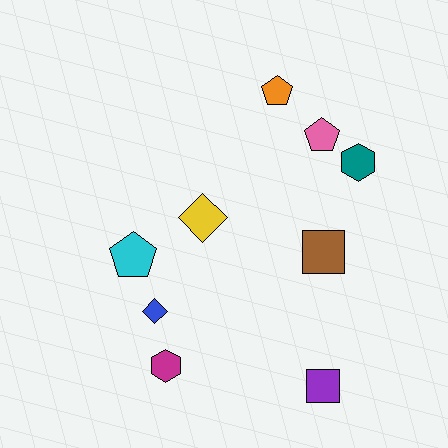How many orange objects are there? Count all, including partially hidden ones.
There is 1 orange object.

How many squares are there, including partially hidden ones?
There are 2 squares.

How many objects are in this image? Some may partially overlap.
There are 9 objects.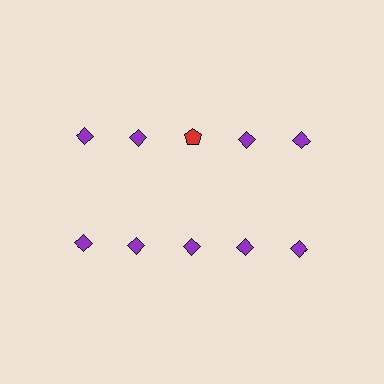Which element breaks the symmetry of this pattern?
The red pentagon in the top row, center column breaks the symmetry. All other shapes are purple diamonds.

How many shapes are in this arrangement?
There are 10 shapes arranged in a grid pattern.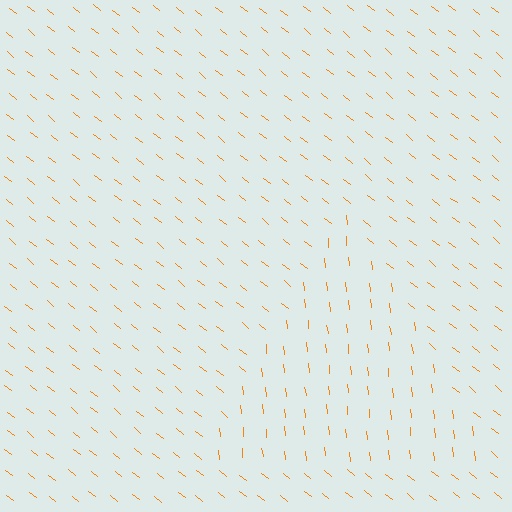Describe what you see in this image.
The image is filled with small orange line segments. A triangle region in the image has lines oriented differently from the surrounding lines, creating a visible texture boundary.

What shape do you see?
I see a triangle.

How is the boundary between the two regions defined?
The boundary is defined purely by a change in line orientation (approximately 45 degrees difference). All lines are the same color and thickness.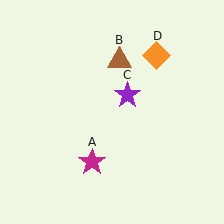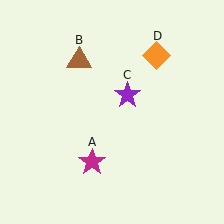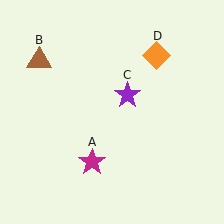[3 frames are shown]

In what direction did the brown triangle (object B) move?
The brown triangle (object B) moved left.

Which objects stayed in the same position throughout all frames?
Magenta star (object A) and purple star (object C) and orange diamond (object D) remained stationary.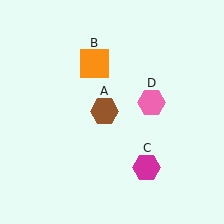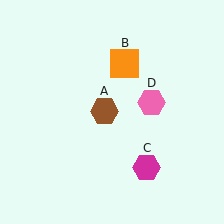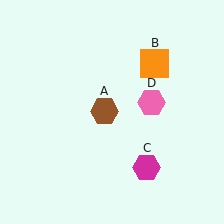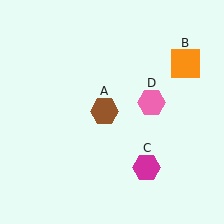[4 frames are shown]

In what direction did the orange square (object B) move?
The orange square (object B) moved right.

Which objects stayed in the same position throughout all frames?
Brown hexagon (object A) and magenta hexagon (object C) and pink hexagon (object D) remained stationary.